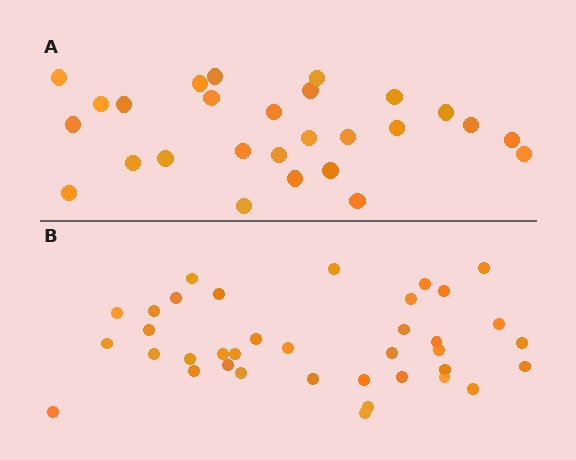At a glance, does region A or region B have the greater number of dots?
Region B (the bottom region) has more dots.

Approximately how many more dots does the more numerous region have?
Region B has roughly 10 or so more dots than region A.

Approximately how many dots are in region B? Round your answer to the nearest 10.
About 40 dots. (The exact count is 37, which rounds to 40.)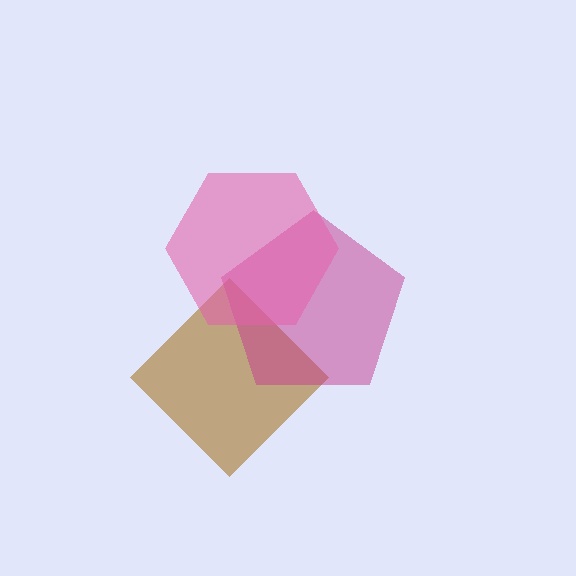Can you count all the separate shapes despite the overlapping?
Yes, there are 3 separate shapes.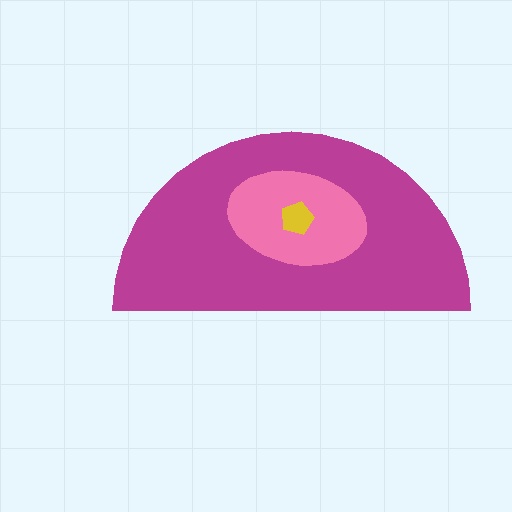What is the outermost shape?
The magenta semicircle.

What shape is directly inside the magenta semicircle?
The pink ellipse.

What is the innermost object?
The yellow pentagon.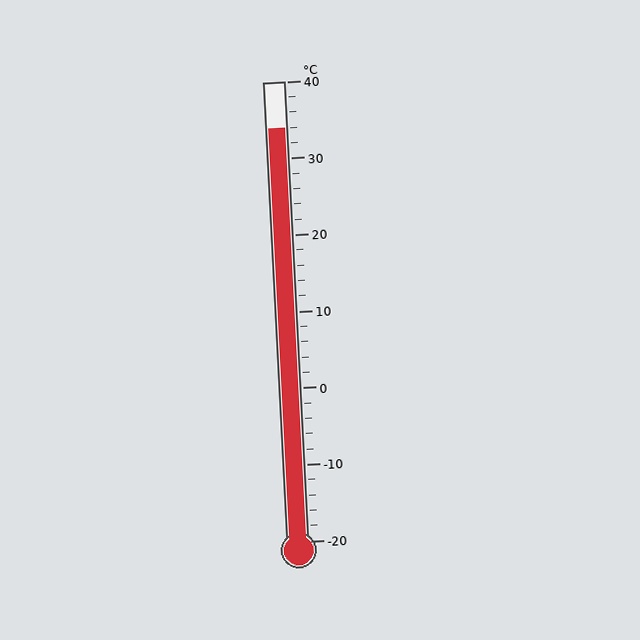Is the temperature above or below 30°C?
The temperature is above 30°C.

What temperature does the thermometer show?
The thermometer shows approximately 34°C.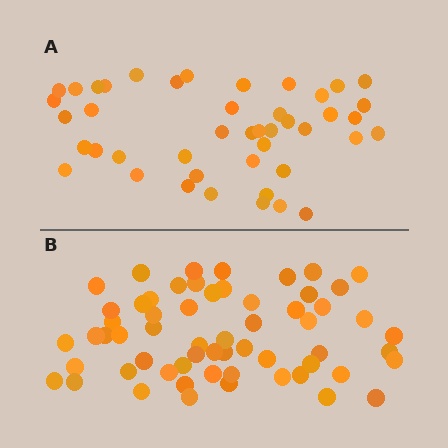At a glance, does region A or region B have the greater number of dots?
Region B (the bottom region) has more dots.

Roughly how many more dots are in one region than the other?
Region B has approximately 15 more dots than region A.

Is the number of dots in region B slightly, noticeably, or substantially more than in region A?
Region B has noticeably more, but not dramatically so. The ratio is roughly 1.4 to 1.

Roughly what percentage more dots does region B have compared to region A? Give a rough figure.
About 35% more.